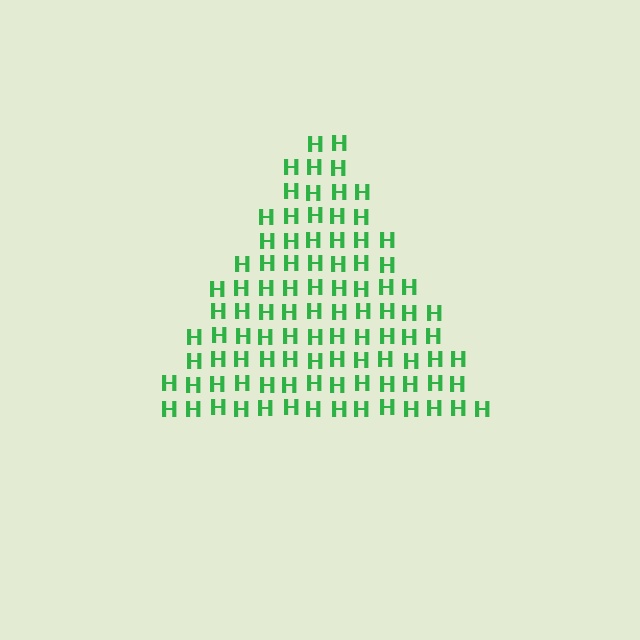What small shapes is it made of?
It is made of small letter H's.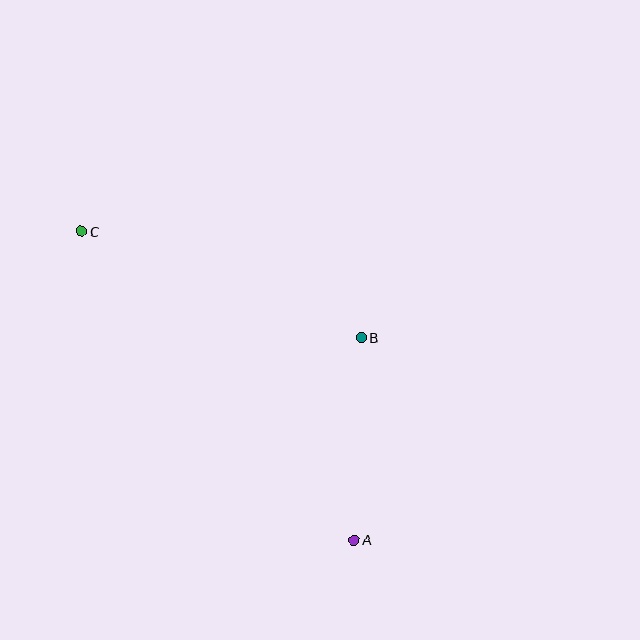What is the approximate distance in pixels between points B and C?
The distance between B and C is approximately 299 pixels.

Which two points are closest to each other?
Points A and B are closest to each other.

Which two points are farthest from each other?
Points A and C are farthest from each other.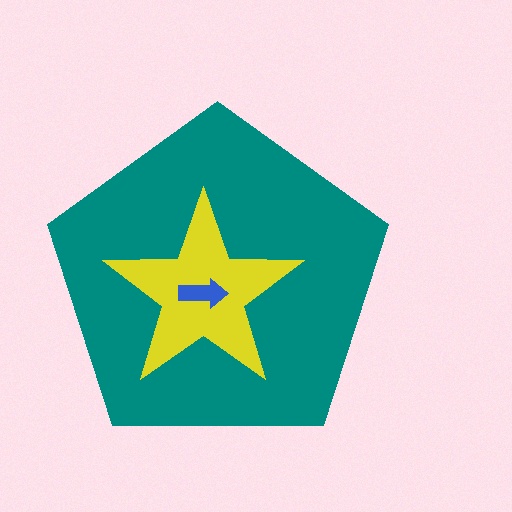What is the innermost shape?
The blue arrow.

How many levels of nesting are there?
3.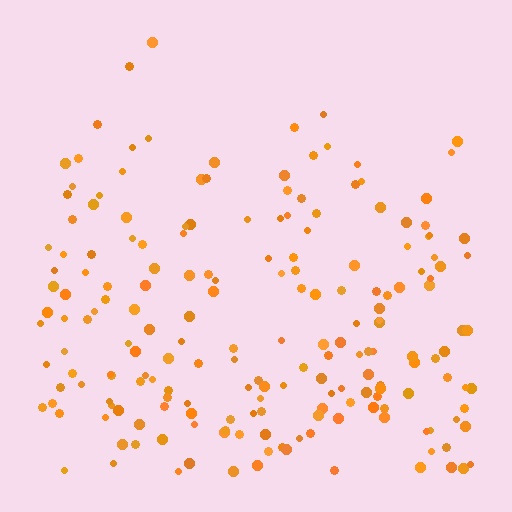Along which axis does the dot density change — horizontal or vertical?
Vertical.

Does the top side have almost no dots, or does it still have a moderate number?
Still a moderate number, just noticeably fewer than the bottom.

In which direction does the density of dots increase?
From top to bottom, with the bottom side densest.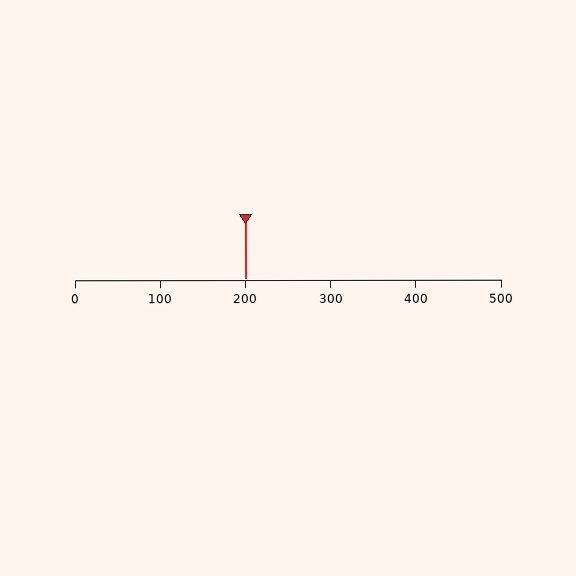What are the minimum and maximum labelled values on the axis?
The axis runs from 0 to 500.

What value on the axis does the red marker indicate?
The marker indicates approximately 200.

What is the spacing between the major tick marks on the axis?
The major ticks are spaced 100 apart.